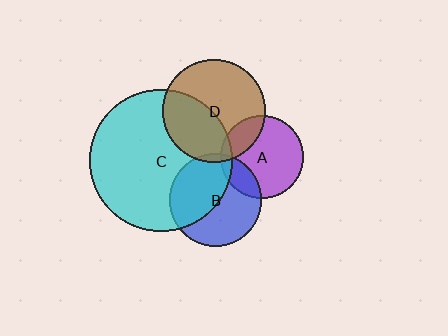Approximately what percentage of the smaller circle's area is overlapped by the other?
Approximately 5%.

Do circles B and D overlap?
Yes.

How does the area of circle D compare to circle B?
Approximately 1.2 times.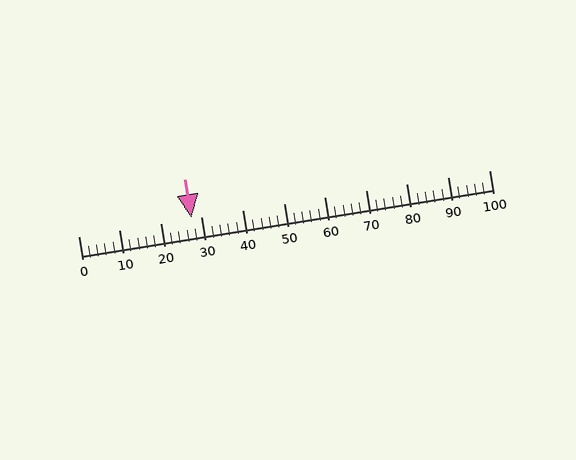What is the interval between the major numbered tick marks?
The major tick marks are spaced 10 units apart.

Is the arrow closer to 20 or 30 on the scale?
The arrow is closer to 30.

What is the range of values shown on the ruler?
The ruler shows values from 0 to 100.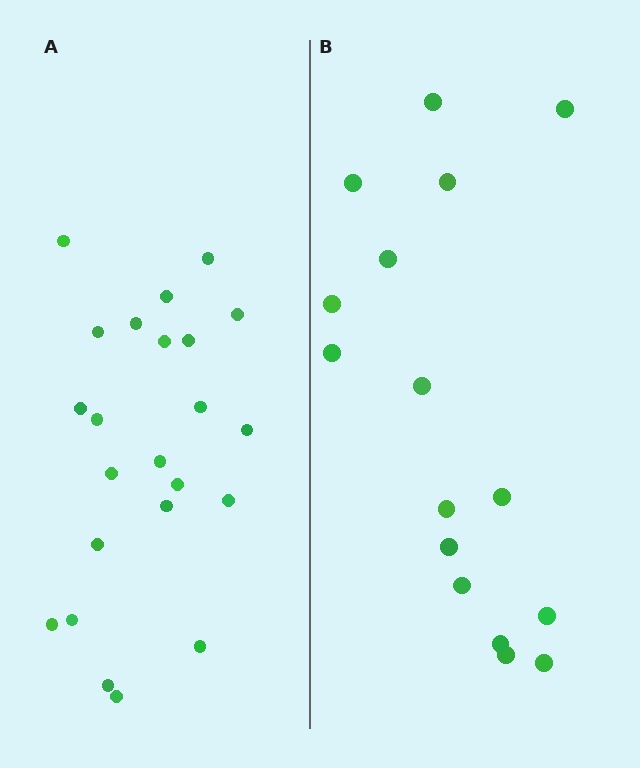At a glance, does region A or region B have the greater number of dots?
Region A (the left region) has more dots.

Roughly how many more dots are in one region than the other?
Region A has roughly 8 or so more dots than region B.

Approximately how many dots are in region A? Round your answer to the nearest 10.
About 20 dots. (The exact count is 23, which rounds to 20.)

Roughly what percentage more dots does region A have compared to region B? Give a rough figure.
About 45% more.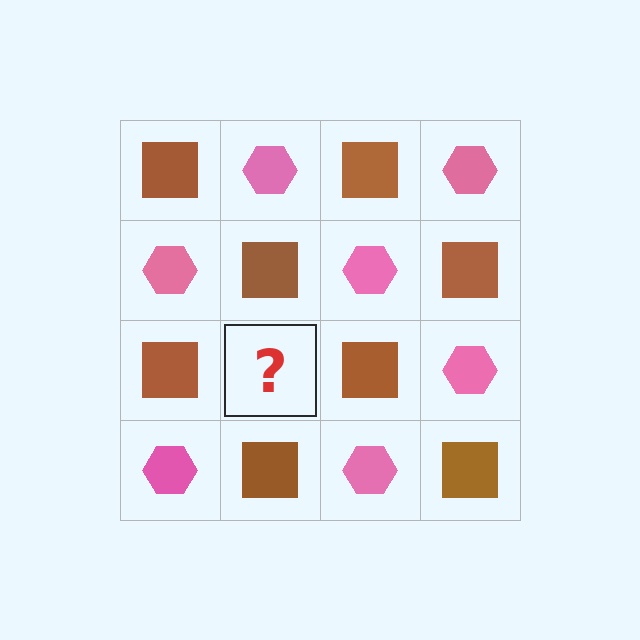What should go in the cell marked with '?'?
The missing cell should contain a pink hexagon.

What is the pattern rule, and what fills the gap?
The rule is that it alternates brown square and pink hexagon in a checkerboard pattern. The gap should be filled with a pink hexagon.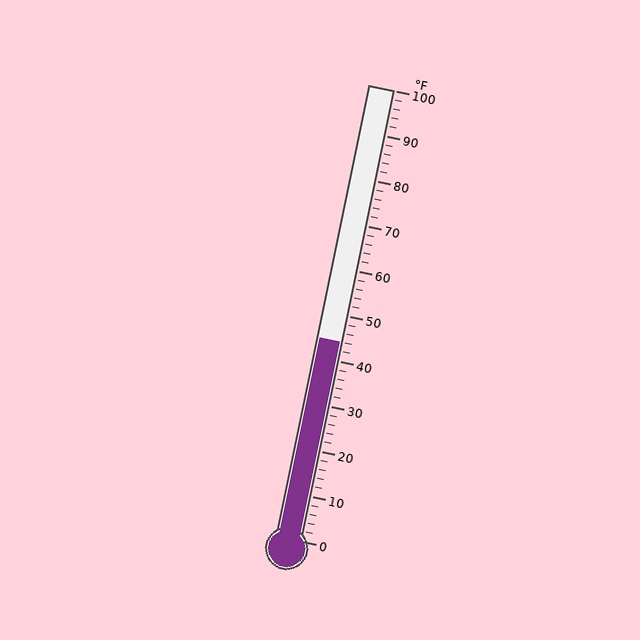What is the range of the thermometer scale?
The thermometer scale ranges from 0°F to 100°F.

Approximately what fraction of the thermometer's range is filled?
The thermometer is filled to approximately 45% of its range.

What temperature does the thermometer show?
The thermometer shows approximately 44°F.